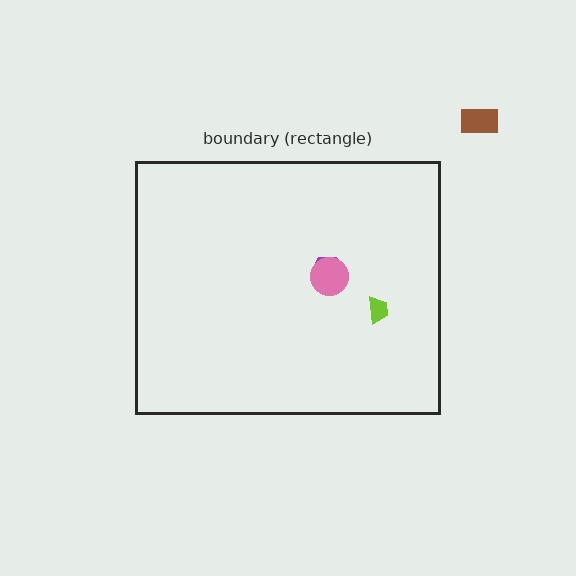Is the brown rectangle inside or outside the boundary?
Outside.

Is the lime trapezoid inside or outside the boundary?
Inside.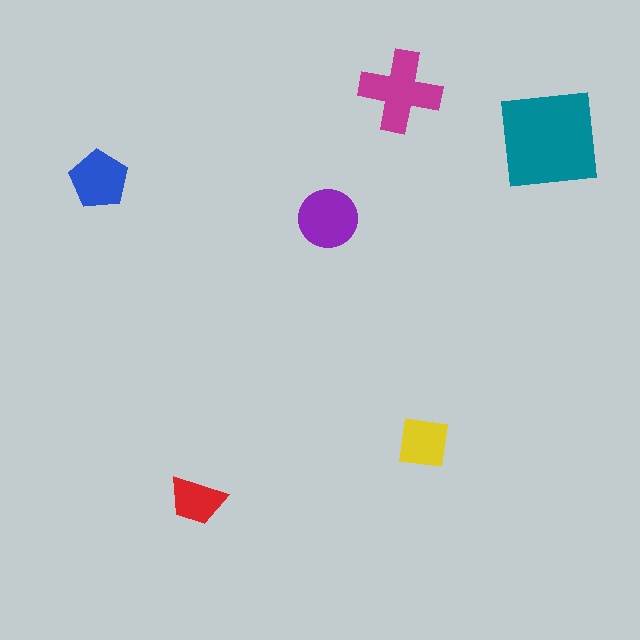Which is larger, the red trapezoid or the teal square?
The teal square.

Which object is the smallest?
The red trapezoid.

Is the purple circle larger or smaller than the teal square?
Smaller.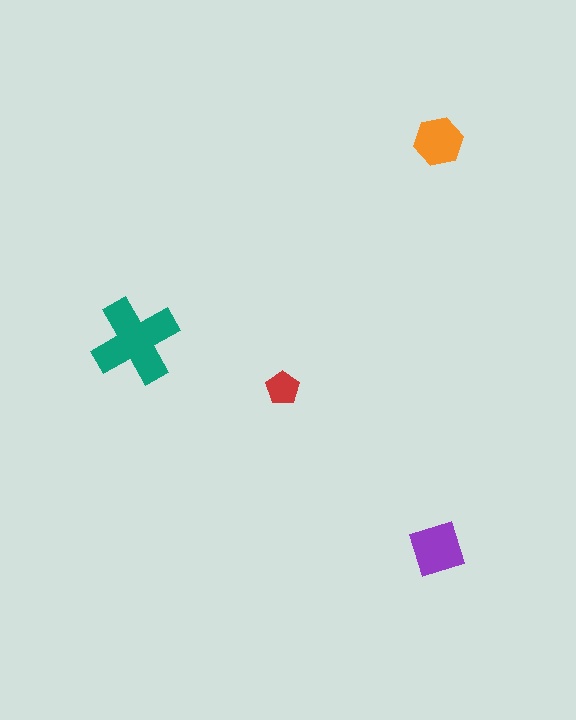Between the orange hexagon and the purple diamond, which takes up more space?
The purple diamond.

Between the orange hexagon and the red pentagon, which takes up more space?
The orange hexagon.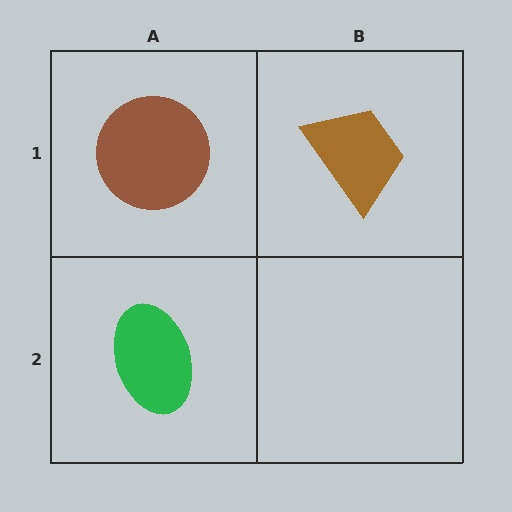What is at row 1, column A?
A brown circle.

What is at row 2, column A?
A green ellipse.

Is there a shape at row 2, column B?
No, that cell is empty.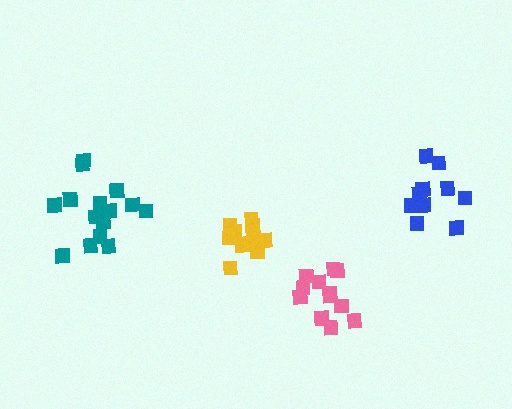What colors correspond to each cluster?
The clusters are colored: blue, pink, teal, yellow.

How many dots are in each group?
Group 1: 10 dots, Group 2: 12 dots, Group 3: 15 dots, Group 4: 11 dots (48 total).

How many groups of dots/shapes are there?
There are 4 groups.